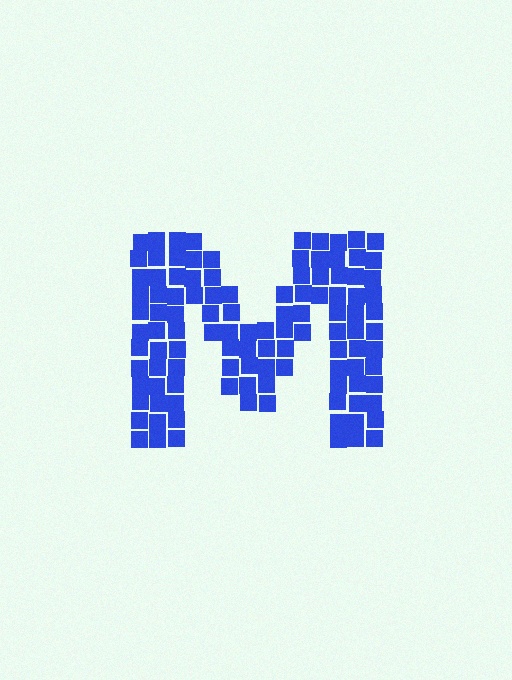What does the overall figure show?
The overall figure shows the letter M.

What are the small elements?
The small elements are squares.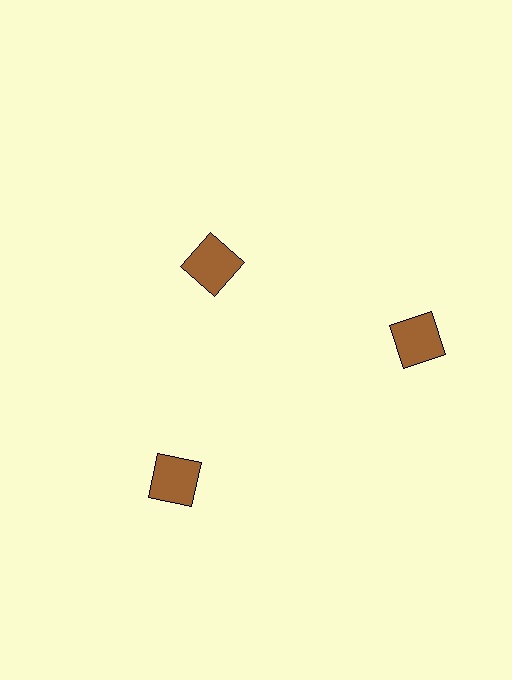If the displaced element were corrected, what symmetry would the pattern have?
It would have 3-fold rotational symmetry — the pattern would map onto itself every 120 degrees.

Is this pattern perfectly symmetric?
No. The 3 brown squares are arranged in a ring, but one element near the 11 o'clock position is pulled inward toward the center, breaking the 3-fold rotational symmetry.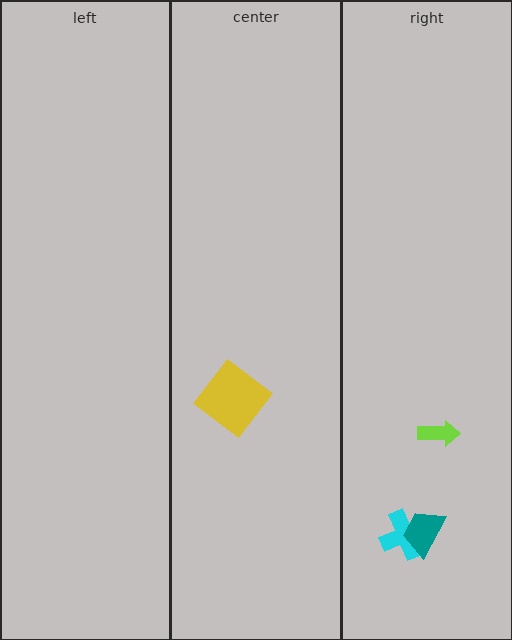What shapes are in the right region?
The lime arrow, the cyan cross, the teal trapezoid.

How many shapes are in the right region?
3.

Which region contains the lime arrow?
The right region.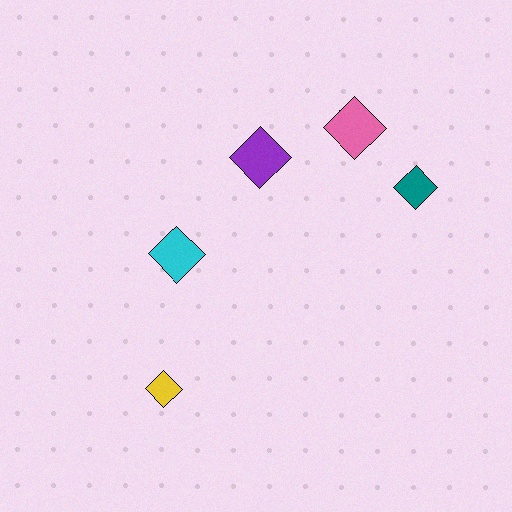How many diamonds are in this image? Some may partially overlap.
There are 5 diamonds.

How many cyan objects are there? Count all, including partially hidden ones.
There is 1 cyan object.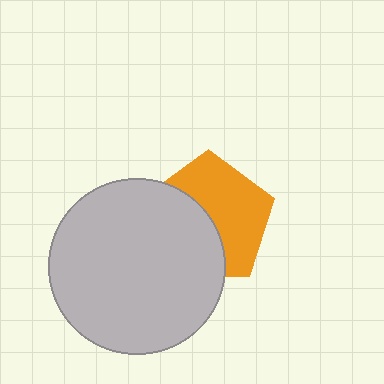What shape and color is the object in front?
The object in front is a light gray circle.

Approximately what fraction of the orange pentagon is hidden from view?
Roughly 46% of the orange pentagon is hidden behind the light gray circle.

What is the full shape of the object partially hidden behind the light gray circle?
The partially hidden object is an orange pentagon.